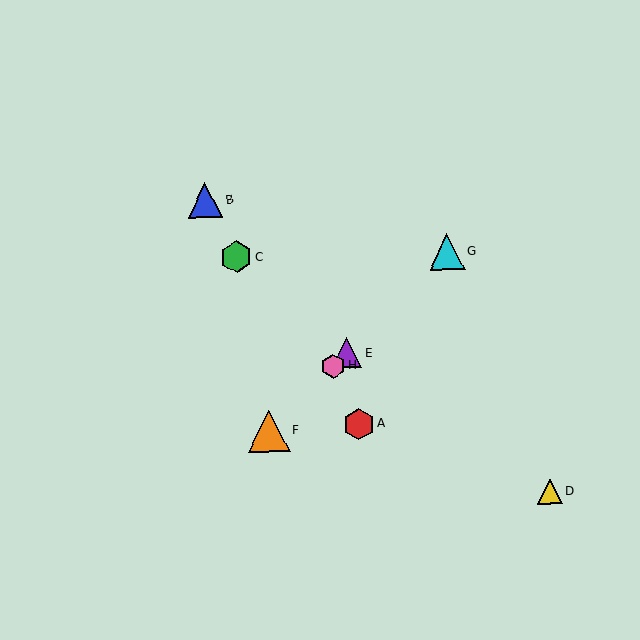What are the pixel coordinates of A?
Object A is at (359, 424).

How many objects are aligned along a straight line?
4 objects (E, F, G, H) are aligned along a straight line.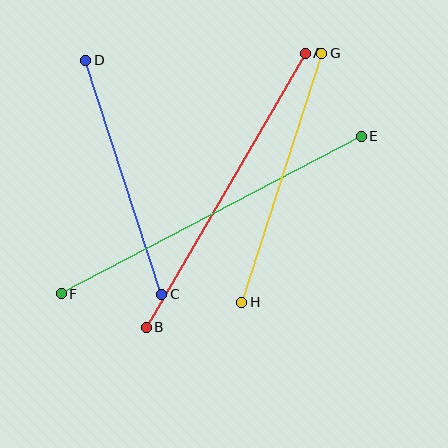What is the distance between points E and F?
The distance is approximately 338 pixels.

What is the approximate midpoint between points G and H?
The midpoint is at approximately (282, 178) pixels.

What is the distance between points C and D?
The distance is approximately 246 pixels.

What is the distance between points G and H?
The distance is approximately 261 pixels.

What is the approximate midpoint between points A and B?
The midpoint is at approximately (226, 190) pixels.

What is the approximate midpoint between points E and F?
The midpoint is at approximately (211, 215) pixels.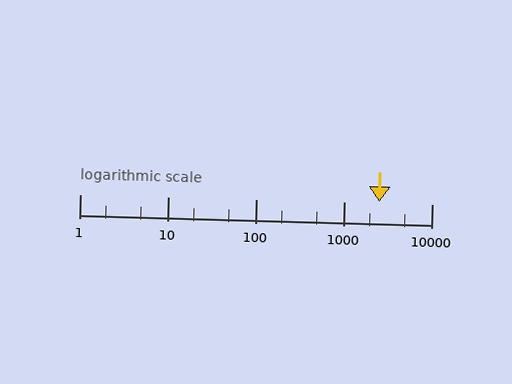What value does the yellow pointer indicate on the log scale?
The pointer indicates approximately 2500.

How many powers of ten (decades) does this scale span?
The scale spans 4 decades, from 1 to 10000.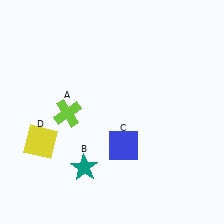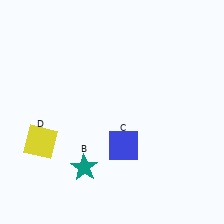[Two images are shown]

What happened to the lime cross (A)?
The lime cross (A) was removed in Image 2. It was in the bottom-left area of Image 1.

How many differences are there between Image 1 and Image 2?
There is 1 difference between the two images.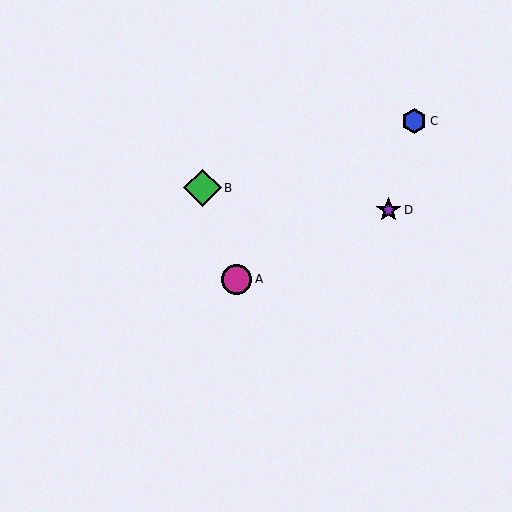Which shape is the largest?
The green diamond (labeled B) is the largest.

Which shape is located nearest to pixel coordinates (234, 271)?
The magenta circle (labeled A) at (236, 279) is nearest to that location.